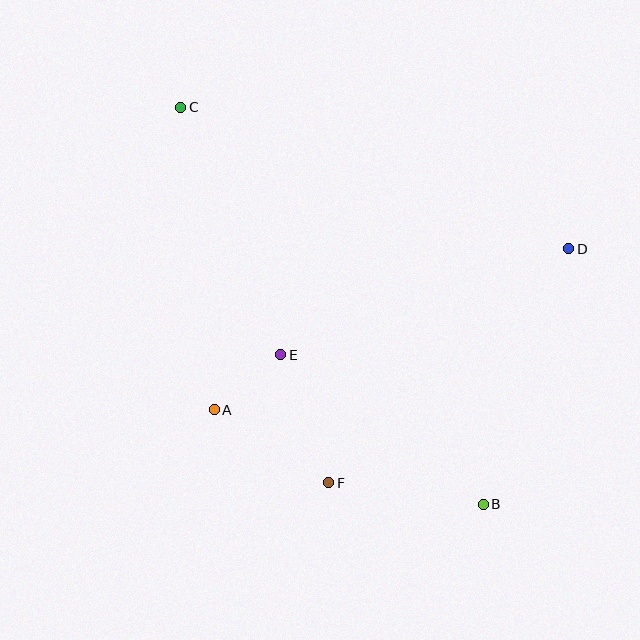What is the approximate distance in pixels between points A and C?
The distance between A and C is approximately 304 pixels.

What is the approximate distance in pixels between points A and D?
The distance between A and D is approximately 389 pixels.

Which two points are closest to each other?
Points A and E are closest to each other.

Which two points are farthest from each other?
Points B and C are farthest from each other.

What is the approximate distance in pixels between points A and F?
The distance between A and F is approximately 136 pixels.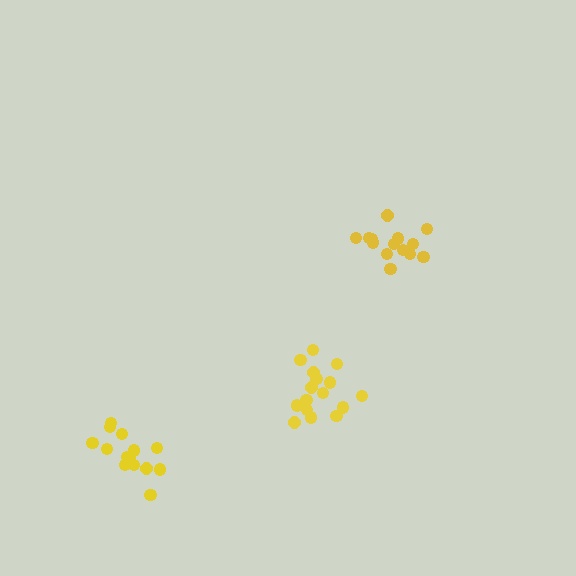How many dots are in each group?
Group 1: 16 dots, Group 2: 14 dots, Group 3: 14 dots (44 total).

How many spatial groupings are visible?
There are 3 spatial groupings.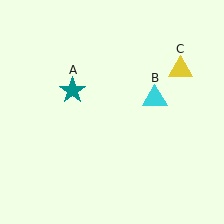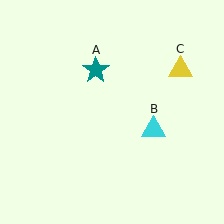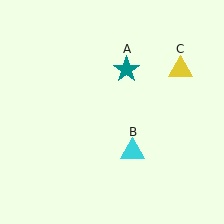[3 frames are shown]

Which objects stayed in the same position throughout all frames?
Yellow triangle (object C) remained stationary.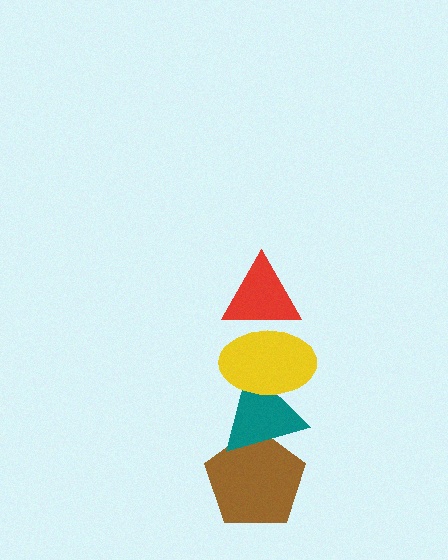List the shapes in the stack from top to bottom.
From top to bottom: the red triangle, the yellow ellipse, the teal triangle, the brown pentagon.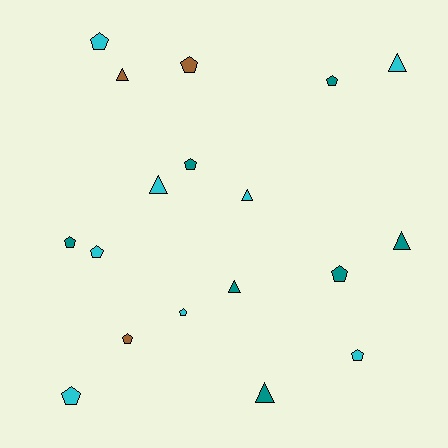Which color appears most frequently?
Cyan, with 8 objects.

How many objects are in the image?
There are 18 objects.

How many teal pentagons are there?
There are 4 teal pentagons.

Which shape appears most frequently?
Pentagon, with 11 objects.